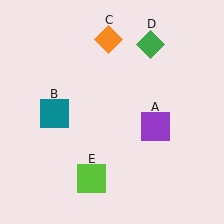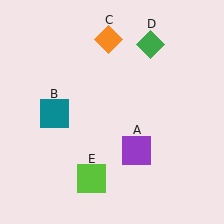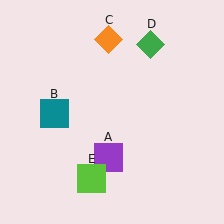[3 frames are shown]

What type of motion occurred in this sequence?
The purple square (object A) rotated clockwise around the center of the scene.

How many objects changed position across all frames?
1 object changed position: purple square (object A).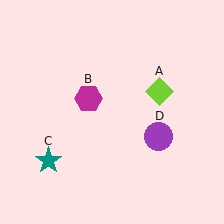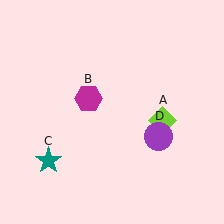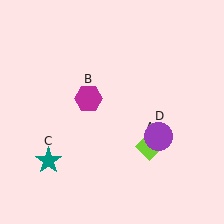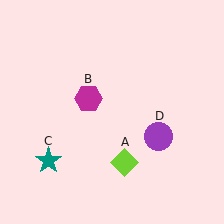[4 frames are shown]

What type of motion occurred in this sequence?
The lime diamond (object A) rotated clockwise around the center of the scene.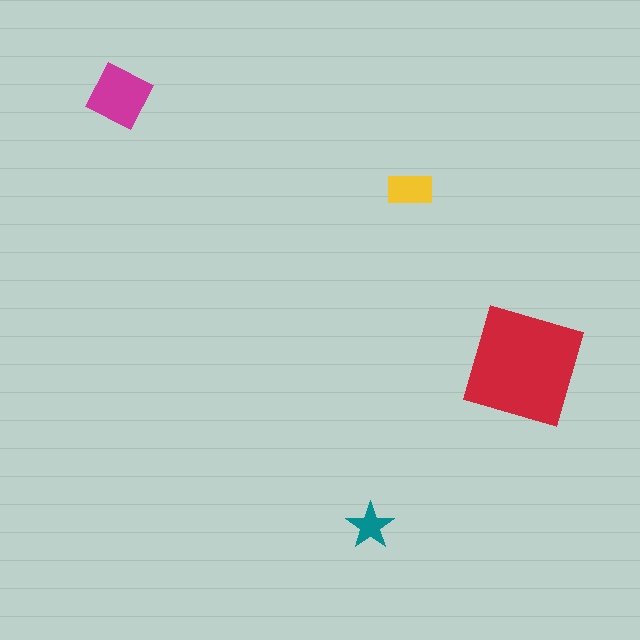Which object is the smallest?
The teal star.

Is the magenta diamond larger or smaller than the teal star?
Larger.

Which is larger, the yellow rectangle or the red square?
The red square.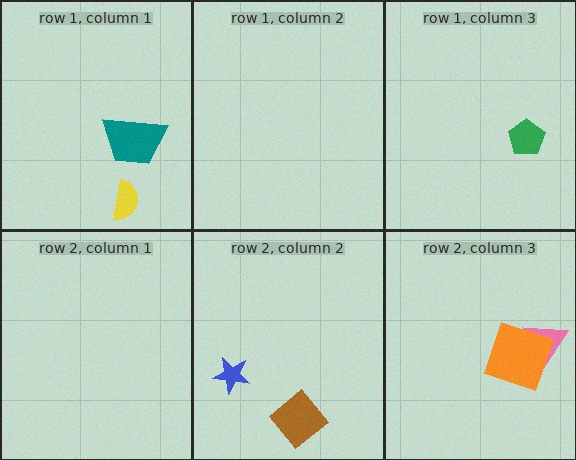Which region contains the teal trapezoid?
The row 1, column 1 region.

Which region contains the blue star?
The row 2, column 2 region.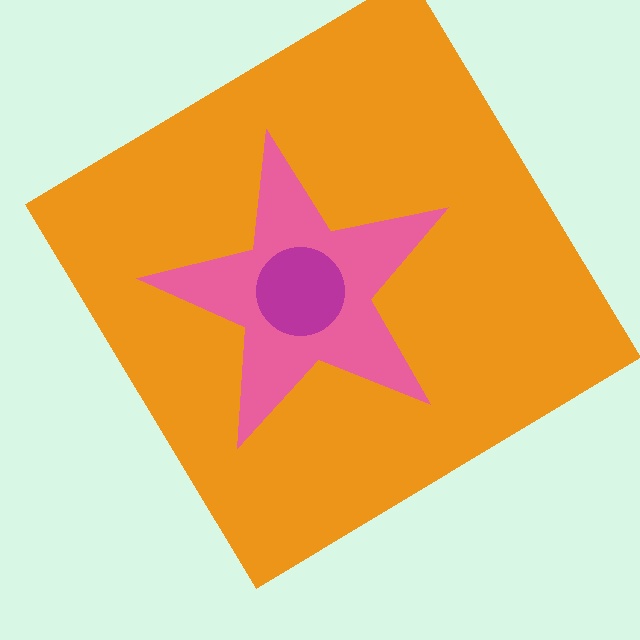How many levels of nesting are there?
3.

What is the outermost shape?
The orange diamond.